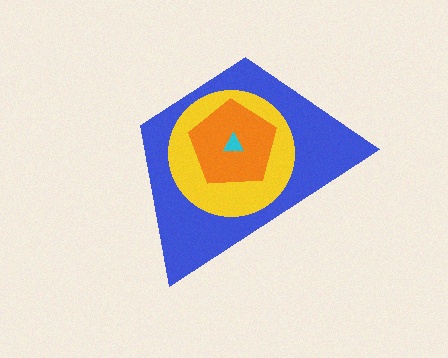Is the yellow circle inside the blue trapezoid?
Yes.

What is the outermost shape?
The blue trapezoid.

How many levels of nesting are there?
4.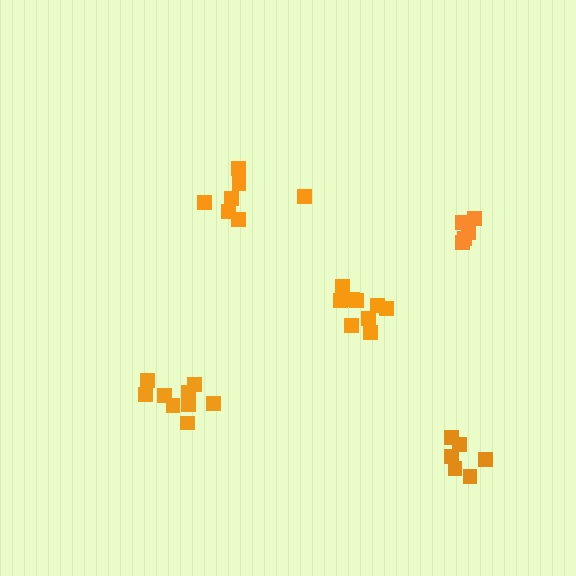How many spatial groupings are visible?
There are 5 spatial groupings.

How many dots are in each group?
Group 1: 9 dots, Group 2: 5 dots, Group 3: 7 dots, Group 4: 9 dots, Group 5: 6 dots (36 total).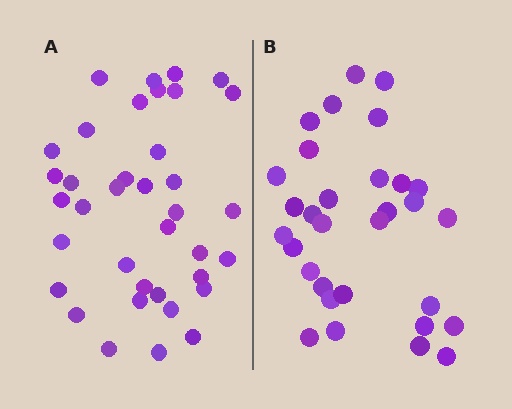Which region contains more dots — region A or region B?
Region A (the left region) has more dots.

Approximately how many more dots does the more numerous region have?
Region A has about 6 more dots than region B.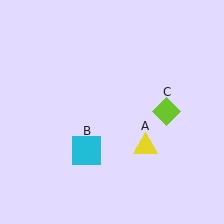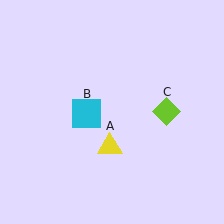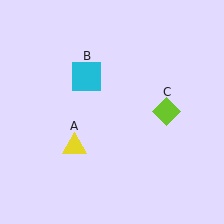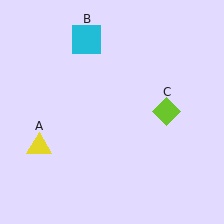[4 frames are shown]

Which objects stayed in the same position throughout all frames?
Lime diamond (object C) remained stationary.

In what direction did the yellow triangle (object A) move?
The yellow triangle (object A) moved left.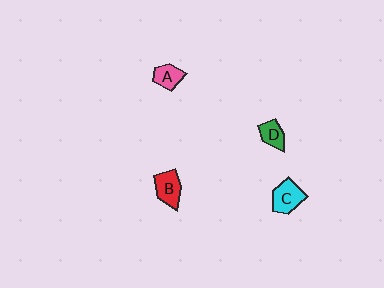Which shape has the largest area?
Shape C (cyan).